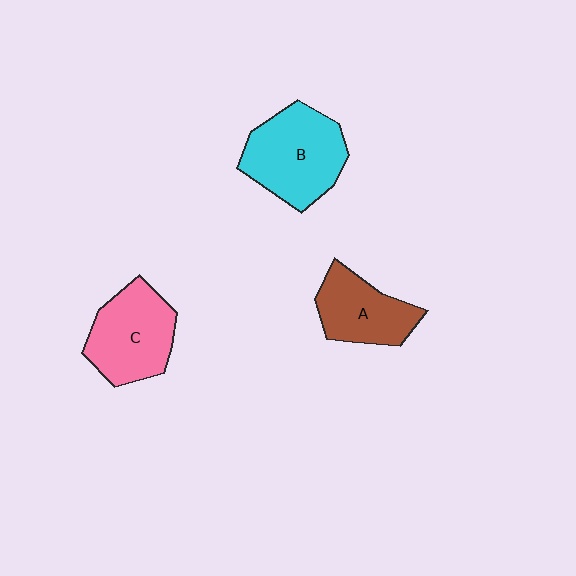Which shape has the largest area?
Shape B (cyan).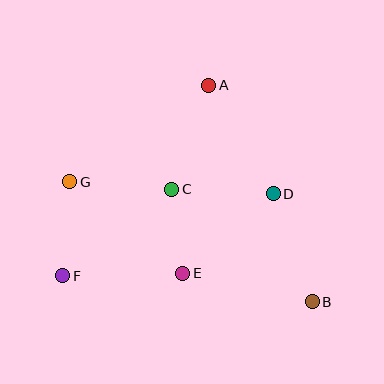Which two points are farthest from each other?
Points B and G are farthest from each other.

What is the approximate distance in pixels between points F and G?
The distance between F and G is approximately 94 pixels.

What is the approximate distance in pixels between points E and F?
The distance between E and F is approximately 120 pixels.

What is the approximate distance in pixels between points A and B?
The distance between A and B is approximately 240 pixels.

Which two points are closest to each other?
Points C and E are closest to each other.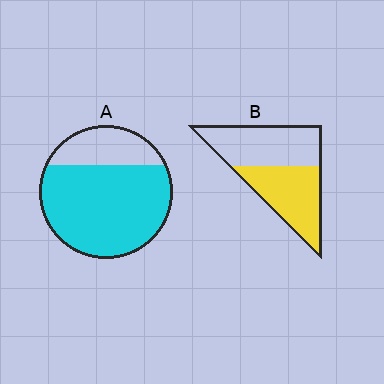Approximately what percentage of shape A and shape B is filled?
A is approximately 75% and B is approximately 50%.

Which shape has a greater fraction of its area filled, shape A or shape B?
Shape A.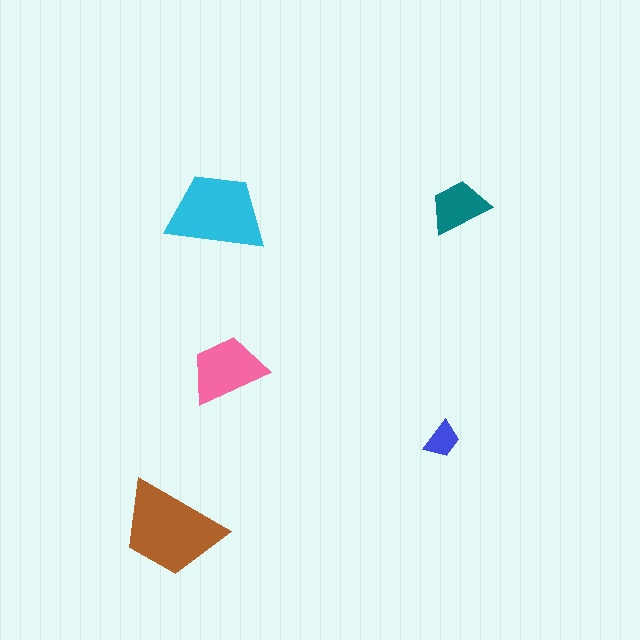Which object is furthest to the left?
The brown trapezoid is leftmost.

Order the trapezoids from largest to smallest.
the brown one, the cyan one, the pink one, the teal one, the blue one.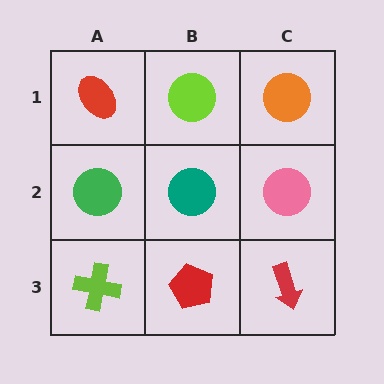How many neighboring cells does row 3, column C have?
2.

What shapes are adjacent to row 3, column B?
A teal circle (row 2, column B), a lime cross (row 3, column A), a red arrow (row 3, column C).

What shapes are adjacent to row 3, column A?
A green circle (row 2, column A), a red pentagon (row 3, column B).